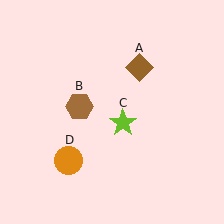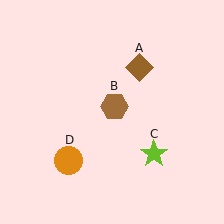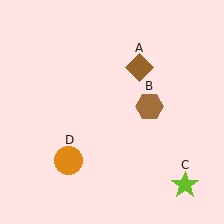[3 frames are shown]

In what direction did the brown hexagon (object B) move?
The brown hexagon (object B) moved right.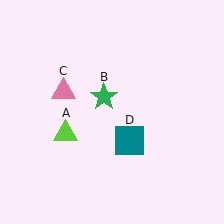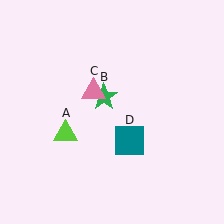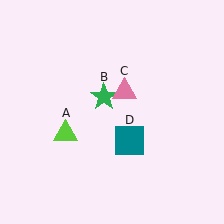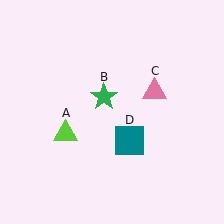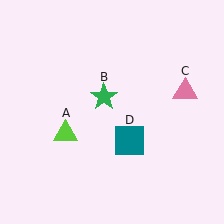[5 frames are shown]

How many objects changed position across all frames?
1 object changed position: pink triangle (object C).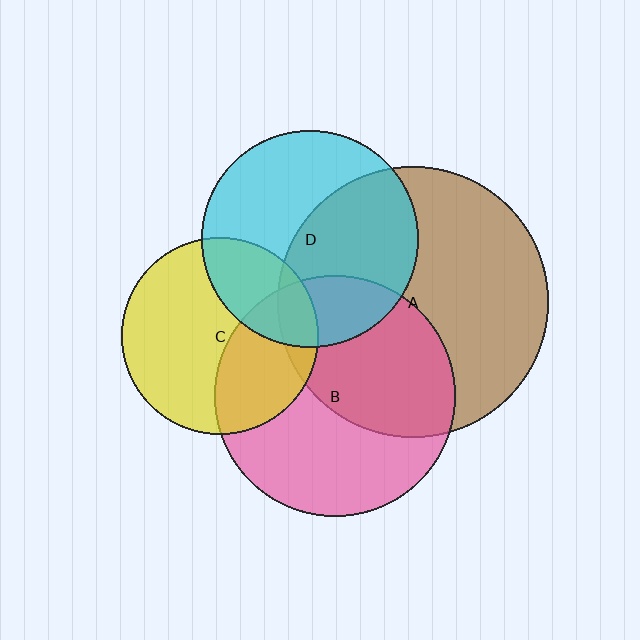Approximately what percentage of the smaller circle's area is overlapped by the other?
Approximately 10%.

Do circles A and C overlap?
Yes.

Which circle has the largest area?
Circle A (brown).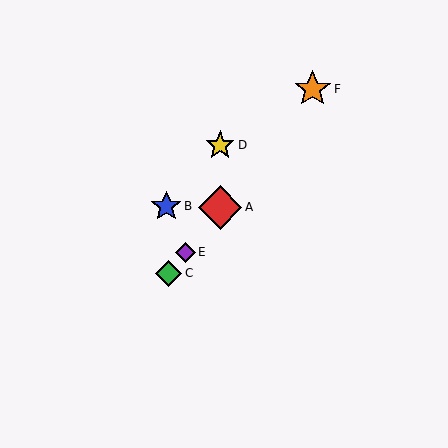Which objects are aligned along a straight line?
Objects A, C, E, F are aligned along a straight line.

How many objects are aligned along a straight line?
4 objects (A, C, E, F) are aligned along a straight line.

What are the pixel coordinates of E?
Object E is at (185, 252).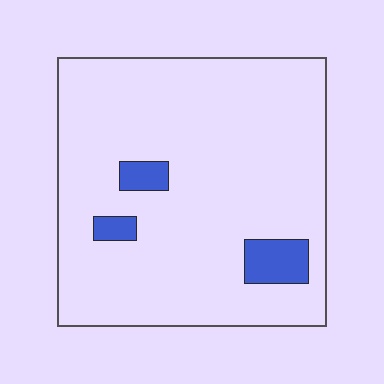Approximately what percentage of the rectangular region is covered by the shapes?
Approximately 10%.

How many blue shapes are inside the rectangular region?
3.